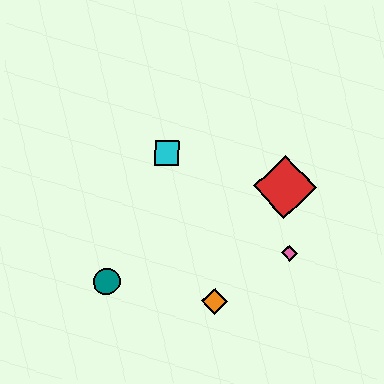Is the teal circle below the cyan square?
Yes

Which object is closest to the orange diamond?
The pink diamond is closest to the orange diamond.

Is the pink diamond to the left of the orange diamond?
No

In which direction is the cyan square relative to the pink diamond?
The cyan square is to the left of the pink diamond.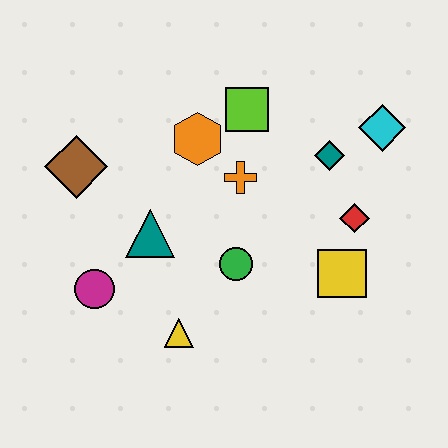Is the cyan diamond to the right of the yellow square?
Yes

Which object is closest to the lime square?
The orange hexagon is closest to the lime square.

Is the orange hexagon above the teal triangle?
Yes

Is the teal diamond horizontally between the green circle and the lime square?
No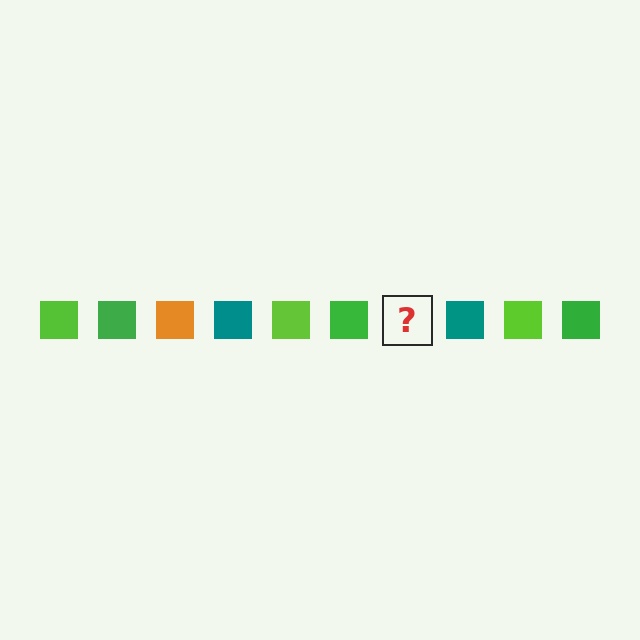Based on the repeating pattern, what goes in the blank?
The blank should be an orange square.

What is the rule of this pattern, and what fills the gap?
The rule is that the pattern cycles through lime, green, orange, teal squares. The gap should be filled with an orange square.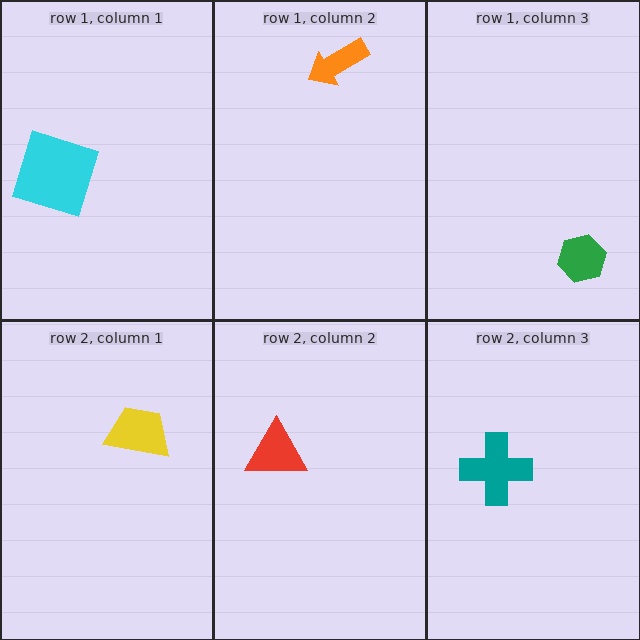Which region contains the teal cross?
The row 2, column 3 region.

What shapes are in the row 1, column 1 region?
The cyan square.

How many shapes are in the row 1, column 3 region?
1.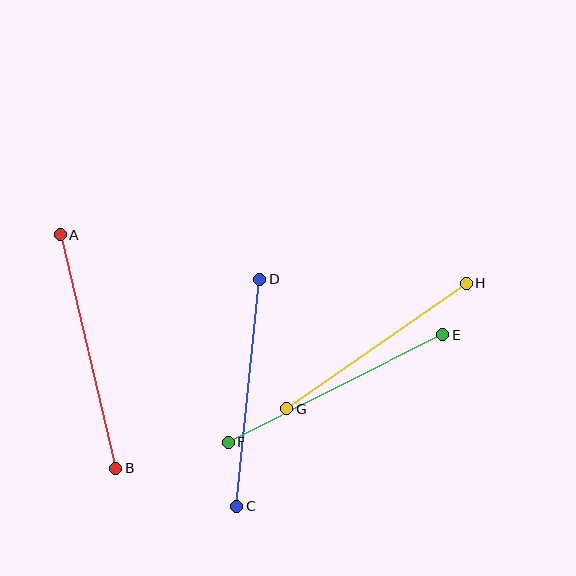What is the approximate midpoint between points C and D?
The midpoint is at approximately (248, 393) pixels.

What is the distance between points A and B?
The distance is approximately 240 pixels.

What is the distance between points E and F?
The distance is approximately 240 pixels.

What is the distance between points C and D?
The distance is approximately 228 pixels.